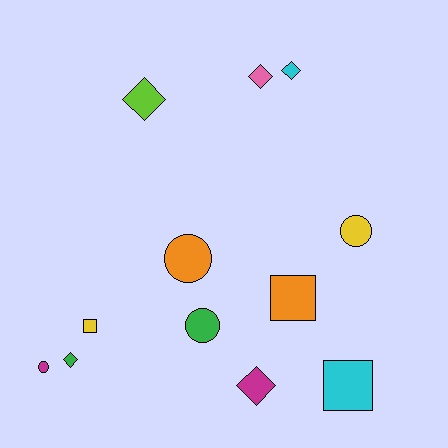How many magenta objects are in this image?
There are 2 magenta objects.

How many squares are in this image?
There are 3 squares.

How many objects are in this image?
There are 12 objects.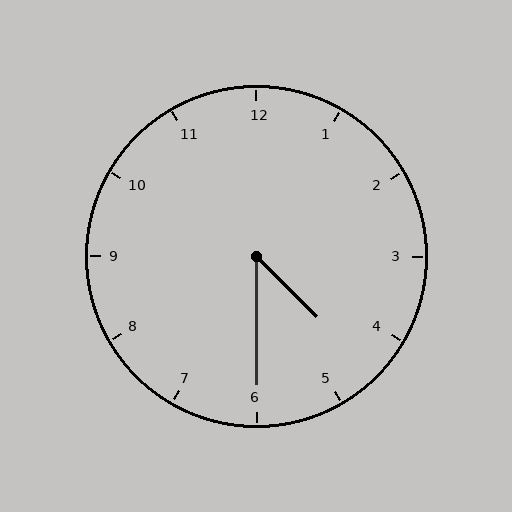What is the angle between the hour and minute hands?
Approximately 45 degrees.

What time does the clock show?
4:30.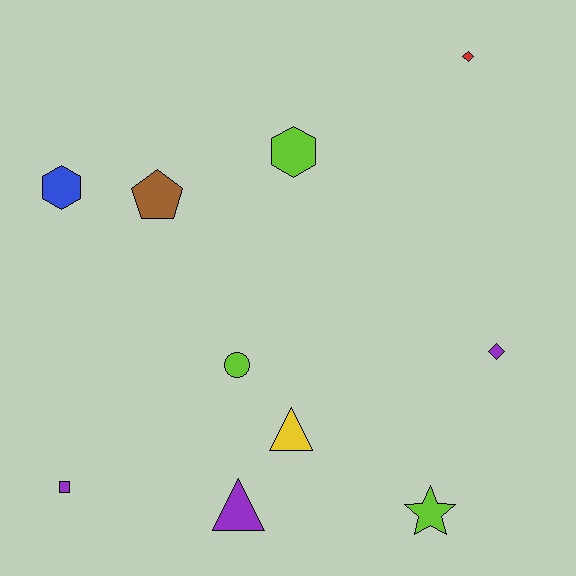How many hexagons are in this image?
There are 2 hexagons.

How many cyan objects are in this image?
There are no cyan objects.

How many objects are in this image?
There are 10 objects.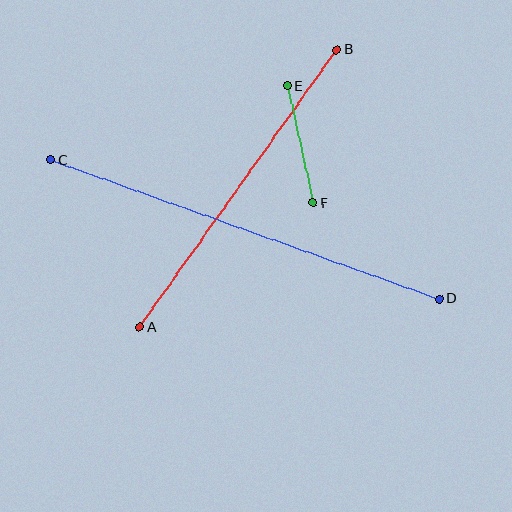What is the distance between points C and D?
The distance is approximately 413 pixels.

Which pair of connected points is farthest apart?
Points C and D are farthest apart.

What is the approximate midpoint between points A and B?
The midpoint is at approximately (238, 188) pixels.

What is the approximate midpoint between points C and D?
The midpoint is at approximately (245, 229) pixels.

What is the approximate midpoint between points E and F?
The midpoint is at approximately (300, 144) pixels.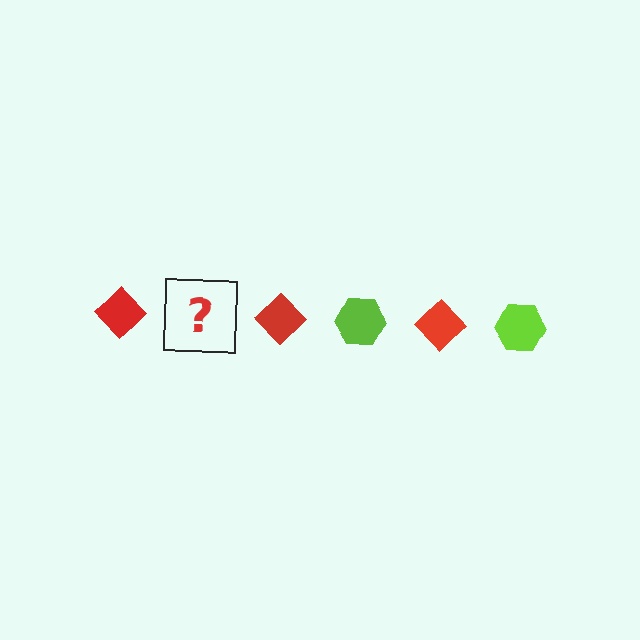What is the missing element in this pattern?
The missing element is a lime hexagon.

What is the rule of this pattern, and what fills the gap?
The rule is that the pattern alternates between red diamond and lime hexagon. The gap should be filled with a lime hexagon.